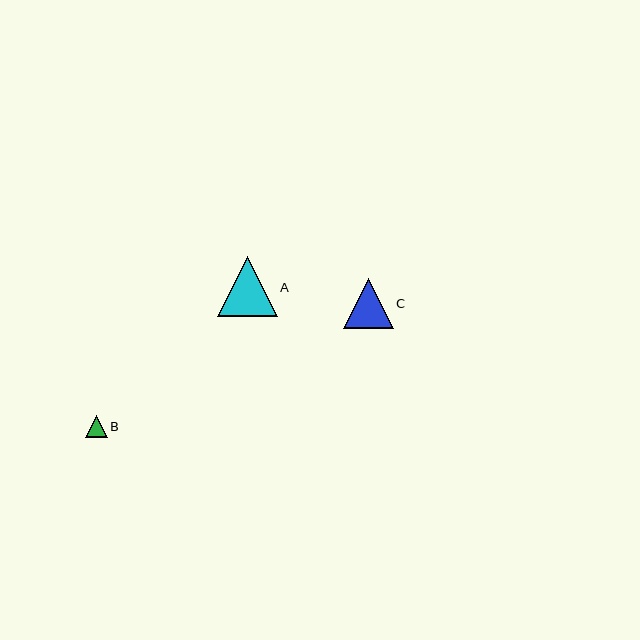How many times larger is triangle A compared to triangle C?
Triangle A is approximately 1.2 times the size of triangle C.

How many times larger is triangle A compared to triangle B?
Triangle A is approximately 2.7 times the size of triangle B.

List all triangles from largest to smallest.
From largest to smallest: A, C, B.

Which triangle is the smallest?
Triangle B is the smallest with a size of approximately 22 pixels.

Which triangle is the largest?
Triangle A is the largest with a size of approximately 60 pixels.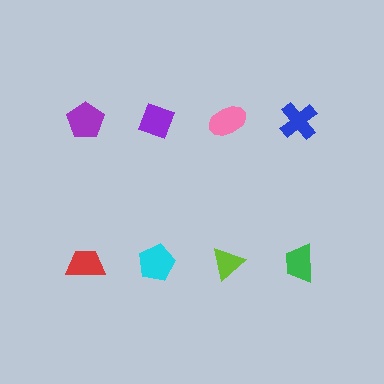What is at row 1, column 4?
A blue cross.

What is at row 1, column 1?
A purple pentagon.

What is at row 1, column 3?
A pink ellipse.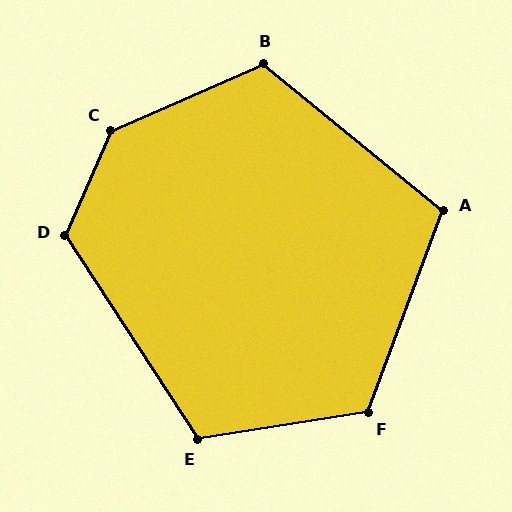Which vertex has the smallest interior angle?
A, at approximately 109 degrees.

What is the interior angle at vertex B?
Approximately 117 degrees (obtuse).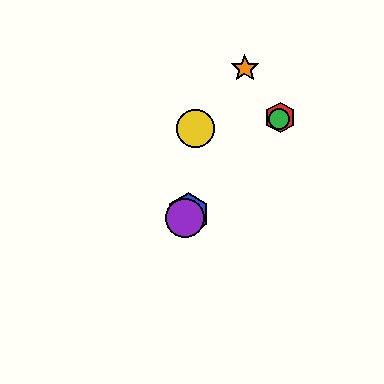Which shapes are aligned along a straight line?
The red hexagon, the blue hexagon, the green circle, the purple circle are aligned along a straight line.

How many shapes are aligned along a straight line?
4 shapes (the red hexagon, the blue hexagon, the green circle, the purple circle) are aligned along a straight line.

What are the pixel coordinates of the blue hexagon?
The blue hexagon is at (188, 214).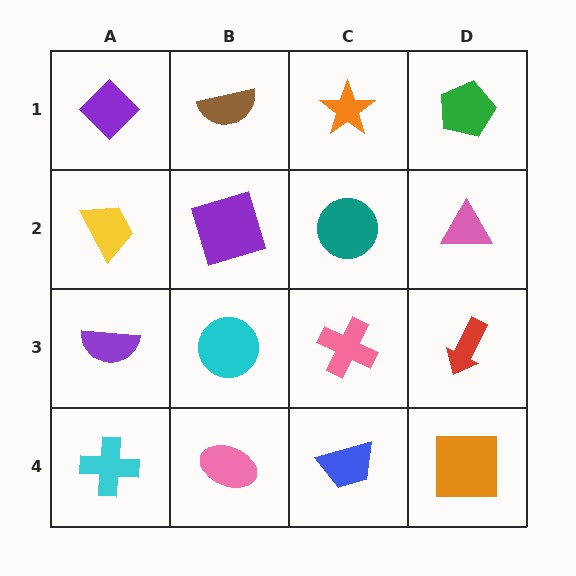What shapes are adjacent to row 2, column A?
A purple diamond (row 1, column A), a purple semicircle (row 3, column A), a purple square (row 2, column B).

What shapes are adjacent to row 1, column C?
A teal circle (row 2, column C), a brown semicircle (row 1, column B), a green pentagon (row 1, column D).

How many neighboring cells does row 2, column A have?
3.